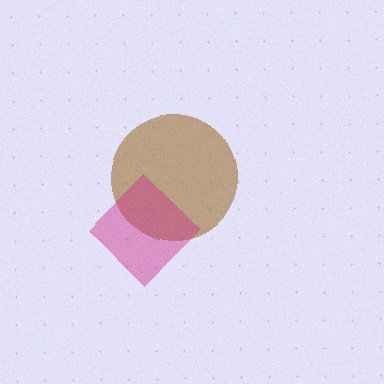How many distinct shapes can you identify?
There are 2 distinct shapes: a brown circle, a magenta diamond.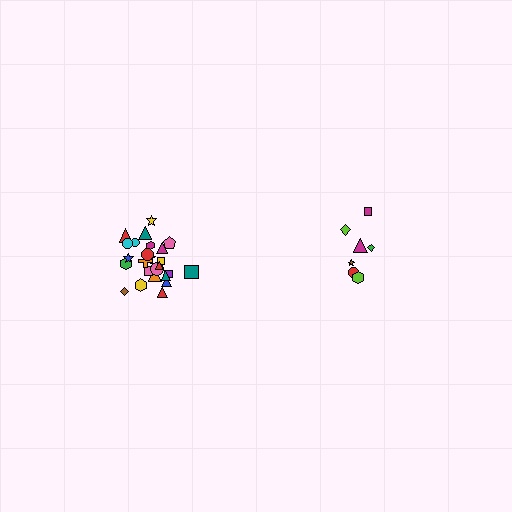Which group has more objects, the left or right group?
The left group.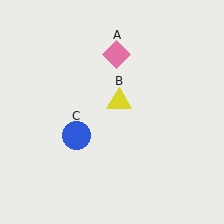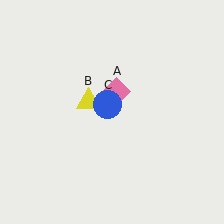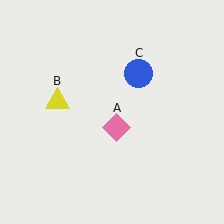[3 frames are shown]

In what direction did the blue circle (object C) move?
The blue circle (object C) moved up and to the right.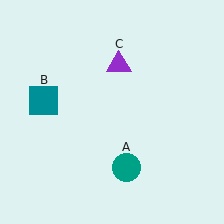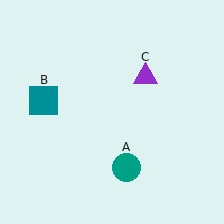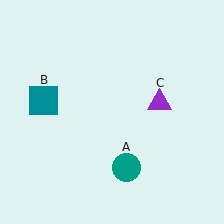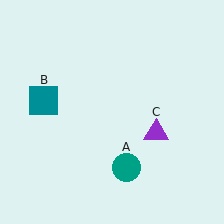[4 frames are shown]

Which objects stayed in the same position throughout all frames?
Teal circle (object A) and teal square (object B) remained stationary.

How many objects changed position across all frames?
1 object changed position: purple triangle (object C).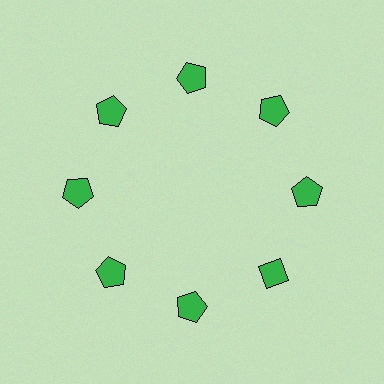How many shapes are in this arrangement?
There are 8 shapes arranged in a ring pattern.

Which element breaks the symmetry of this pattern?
The green diamond at roughly the 4 o'clock position breaks the symmetry. All other shapes are green pentagons.